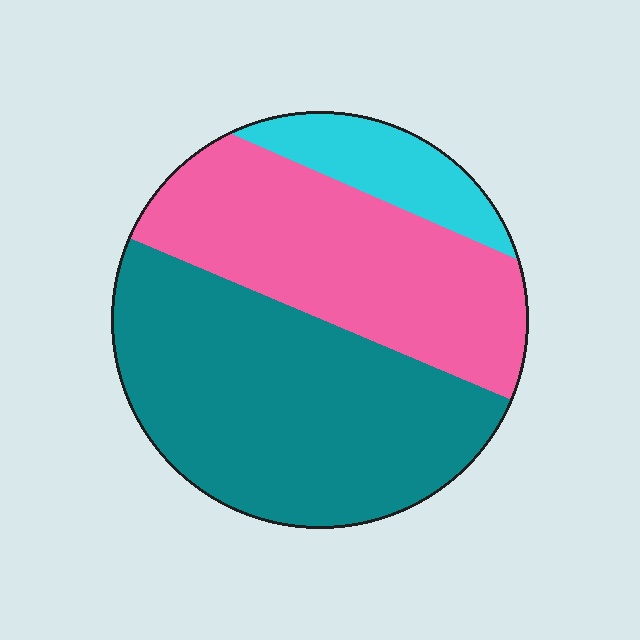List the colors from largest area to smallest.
From largest to smallest: teal, pink, cyan.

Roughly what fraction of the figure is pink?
Pink covers around 40% of the figure.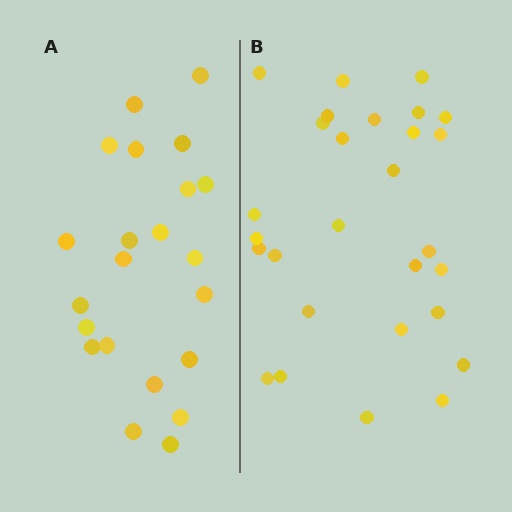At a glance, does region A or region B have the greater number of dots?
Region B (the right region) has more dots.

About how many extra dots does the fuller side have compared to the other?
Region B has about 6 more dots than region A.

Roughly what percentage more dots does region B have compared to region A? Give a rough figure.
About 25% more.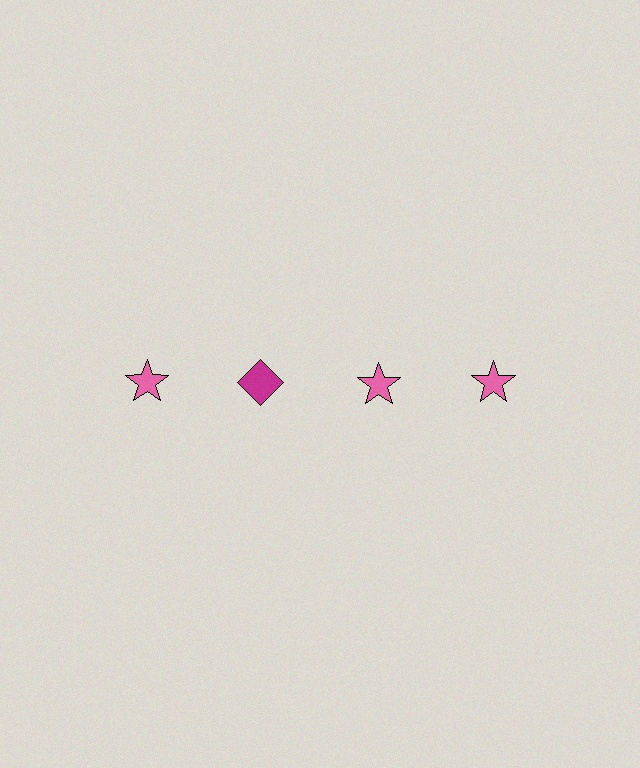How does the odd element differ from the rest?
It differs in both color (magenta instead of pink) and shape (diamond instead of star).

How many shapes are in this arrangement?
There are 4 shapes arranged in a grid pattern.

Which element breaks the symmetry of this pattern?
The magenta diamond in the top row, second from left column breaks the symmetry. All other shapes are pink stars.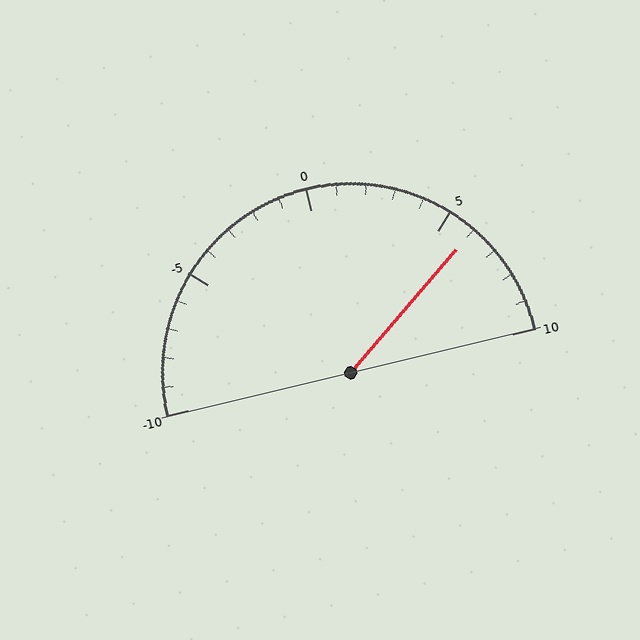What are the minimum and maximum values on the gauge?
The gauge ranges from -10 to 10.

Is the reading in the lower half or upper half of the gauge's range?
The reading is in the upper half of the range (-10 to 10).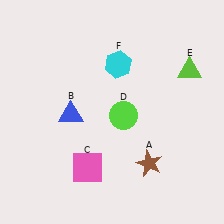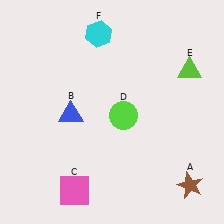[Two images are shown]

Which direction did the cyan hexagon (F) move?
The cyan hexagon (F) moved up.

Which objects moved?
The objects that moved are: the brown star (A), the pink square (C), the cyan hexagon (F).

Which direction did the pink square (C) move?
The pink square (C) moved down.